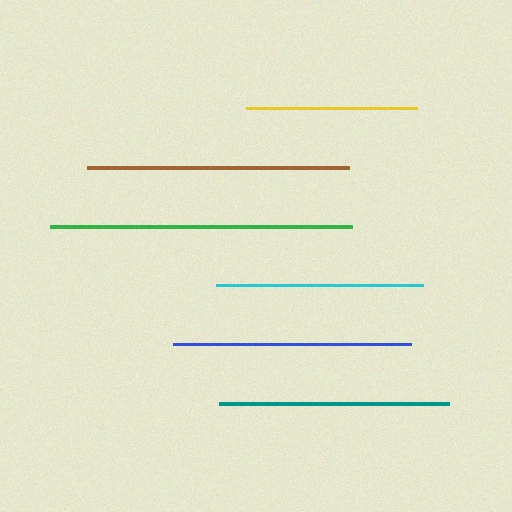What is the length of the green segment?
The green segment is approximately 302 pixels long.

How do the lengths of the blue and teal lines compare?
The blue and teal lines are approximately the same length.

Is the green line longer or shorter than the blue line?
The green line is longer than the blue line.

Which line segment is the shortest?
The yellow line is the shortest at approximately 172 pixels.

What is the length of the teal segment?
The teal segment is approximately 229 pixels long.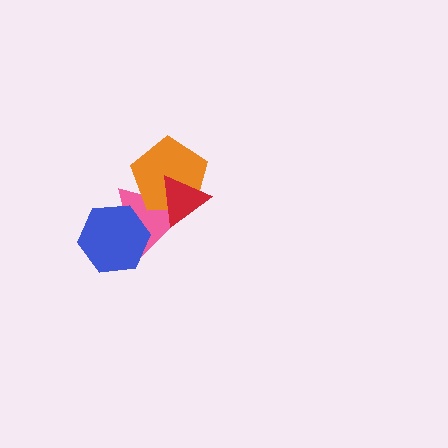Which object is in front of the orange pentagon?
The red triangle is in front of the orange pentagon.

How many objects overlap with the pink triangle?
3 objects overlap with the pink triangle.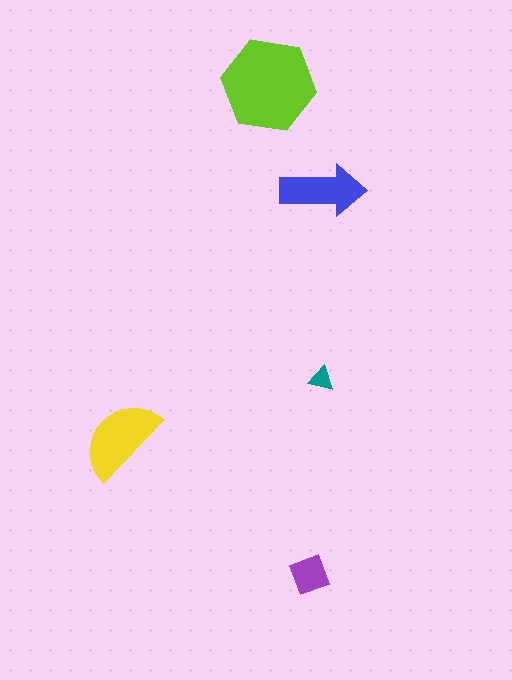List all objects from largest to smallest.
The lime hexagon, the yellow semicircle, the blue arrow, the purple square, the teal triangle.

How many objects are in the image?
There are 5 objects in the image.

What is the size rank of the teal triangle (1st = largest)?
5th.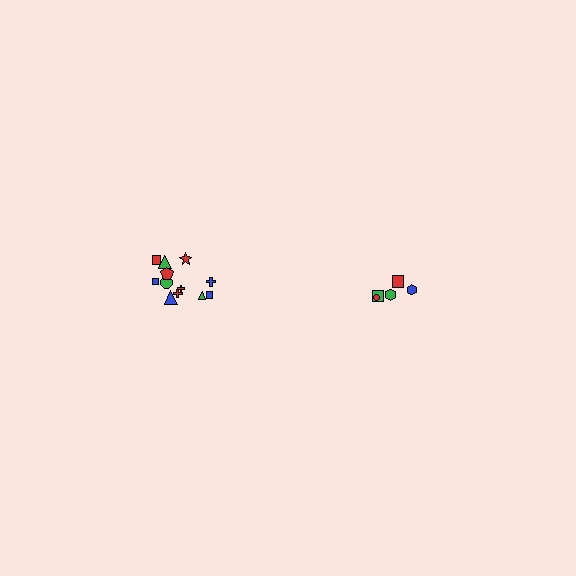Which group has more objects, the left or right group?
The left group.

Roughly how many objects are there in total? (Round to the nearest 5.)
Roughly 15 objects in total.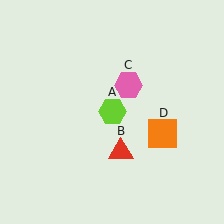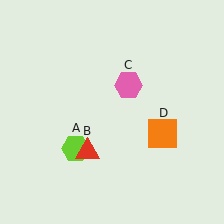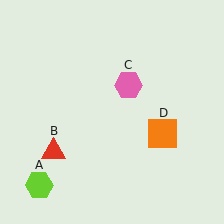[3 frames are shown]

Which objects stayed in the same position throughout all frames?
Pink hexagon (object C) and orange square (object D) remained stationary.